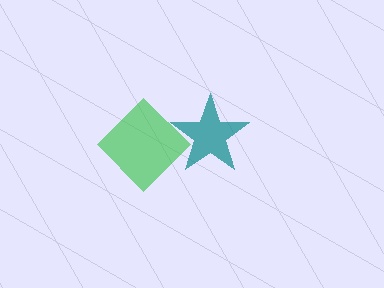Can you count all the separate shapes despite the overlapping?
Yes, there are 2 separate shapes.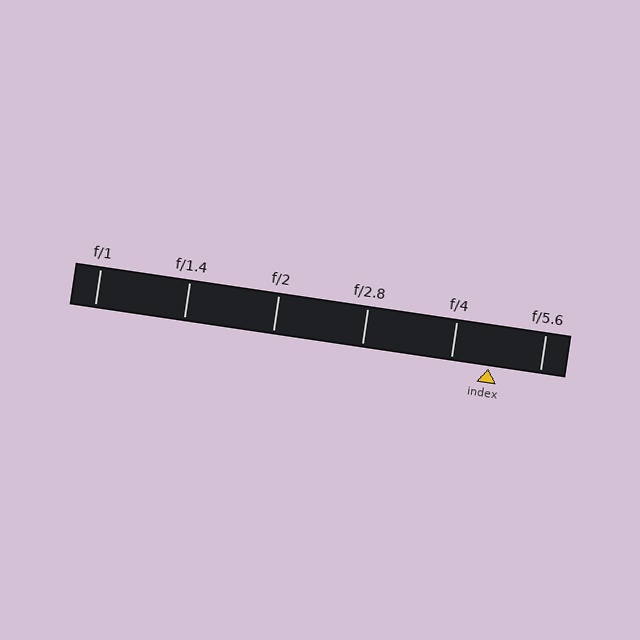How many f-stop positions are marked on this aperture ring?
There are 6 f-stop positions marked.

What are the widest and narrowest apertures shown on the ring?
The widest aperture shown is f/1 and the narrowest is f/5.6.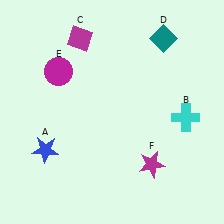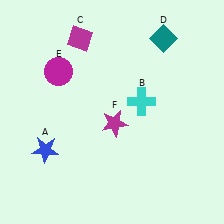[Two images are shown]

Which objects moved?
The objects that moved are: the cyan cross (B), the magenta star (F).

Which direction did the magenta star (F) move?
The magenta star (F) moved up.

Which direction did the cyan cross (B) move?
The cyan cross (B) moved left.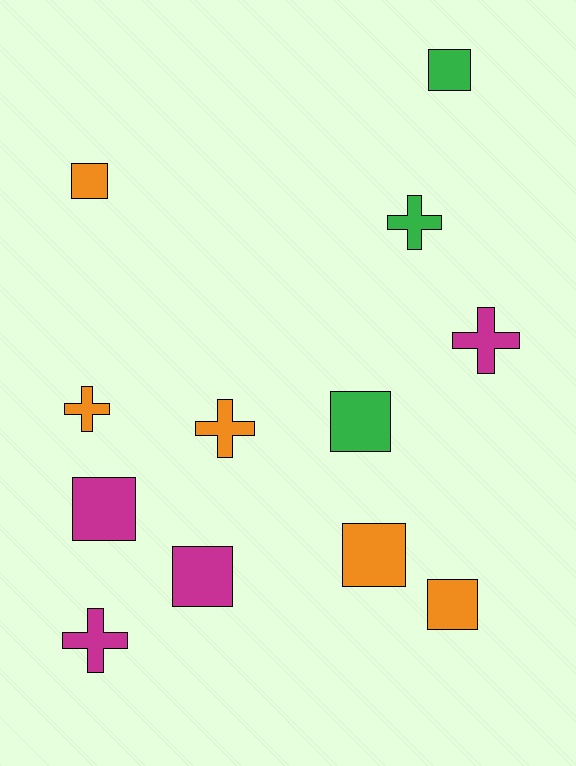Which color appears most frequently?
Orange, with 5 objects.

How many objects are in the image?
There are 12 objects.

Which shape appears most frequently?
Square, with 7 objects.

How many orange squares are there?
There are 3 orange squares.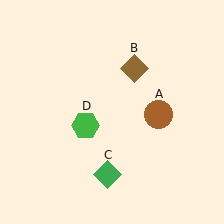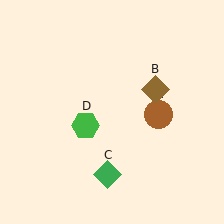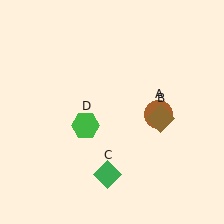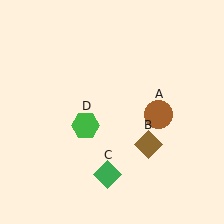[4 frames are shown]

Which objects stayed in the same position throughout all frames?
Brown circle (object A) and green diamond (object C) and green hexagon (object D) remained stationary.